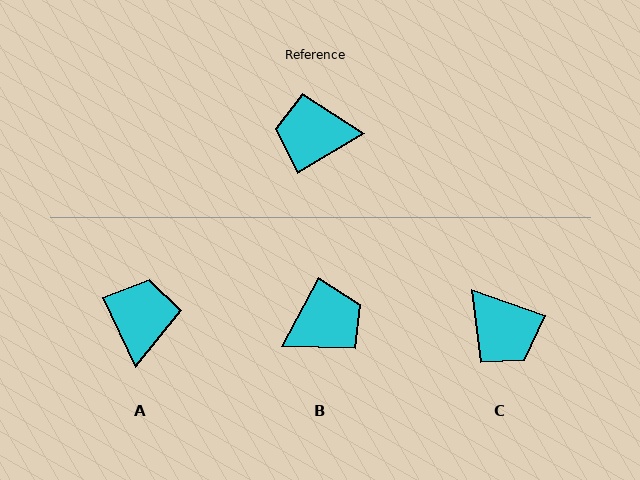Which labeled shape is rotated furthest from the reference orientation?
B, about 149 degrees away.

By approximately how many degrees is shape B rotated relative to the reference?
Approximately 149 degrees clockwise.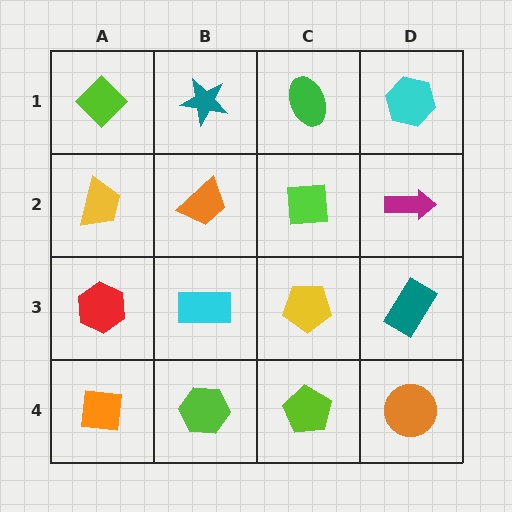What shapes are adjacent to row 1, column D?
A magenta arrow (row 2, column D), a green ellipse (row 1, column C).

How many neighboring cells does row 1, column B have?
3.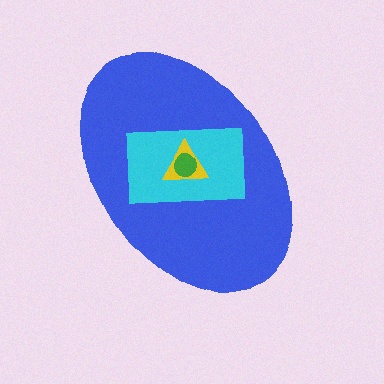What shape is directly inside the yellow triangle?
The green circle.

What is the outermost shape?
The blue ellipse.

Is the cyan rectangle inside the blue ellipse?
Yes.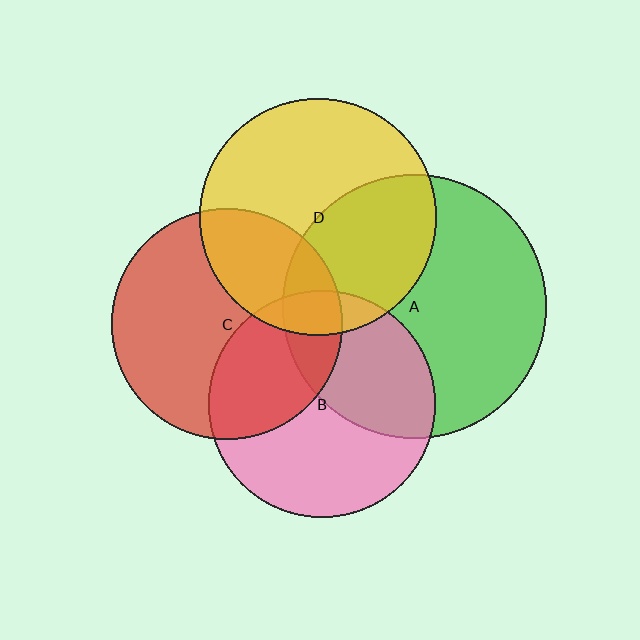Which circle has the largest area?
Circle A (green).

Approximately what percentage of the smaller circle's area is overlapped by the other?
Approximately 35%.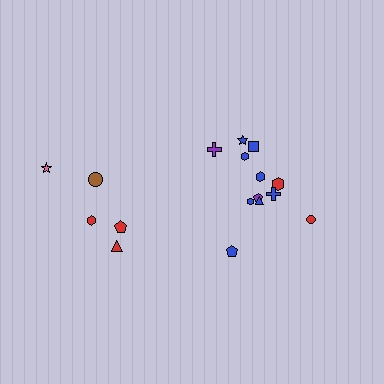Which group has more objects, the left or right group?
The right group.